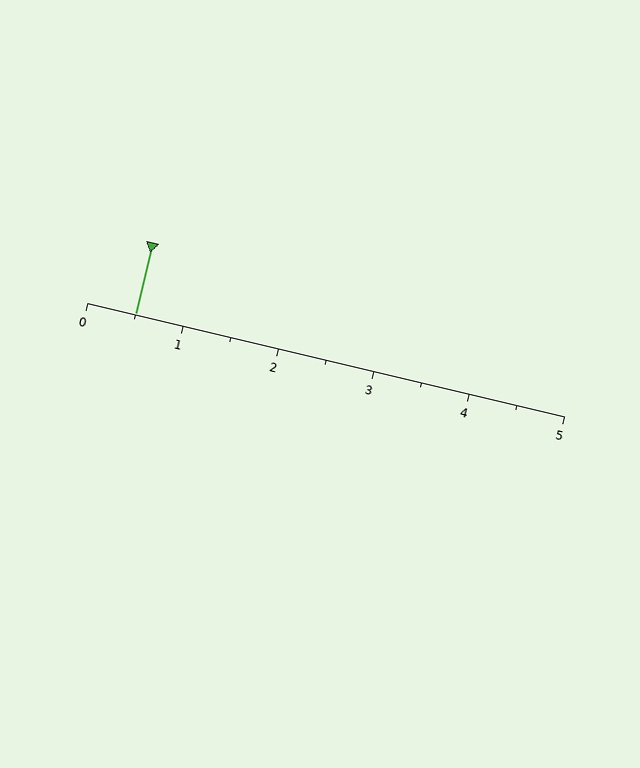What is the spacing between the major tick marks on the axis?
The major ticks are spaced 1 apart.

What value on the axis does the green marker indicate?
The marker indicates approximately 0.5.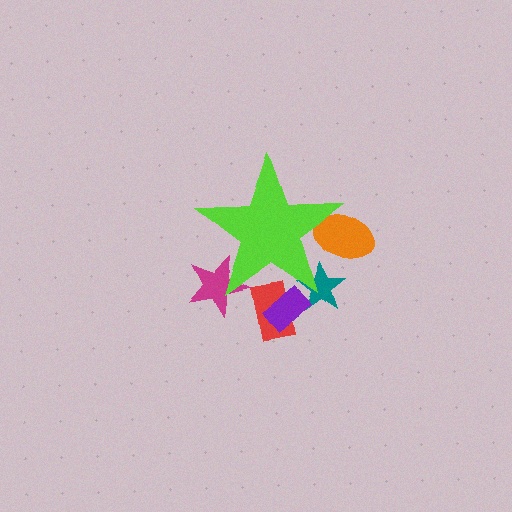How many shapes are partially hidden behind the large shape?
5 shapes are partially hidden.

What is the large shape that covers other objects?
A lime star.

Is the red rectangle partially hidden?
Yes, the red rectangle is partially hidden behind the lime star.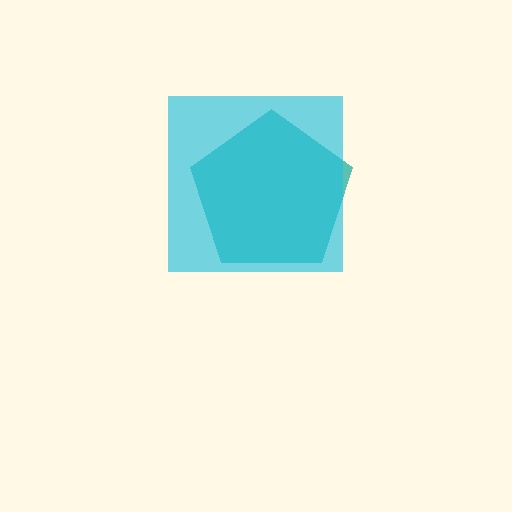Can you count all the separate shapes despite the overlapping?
Yes, there are 2 separate shapes.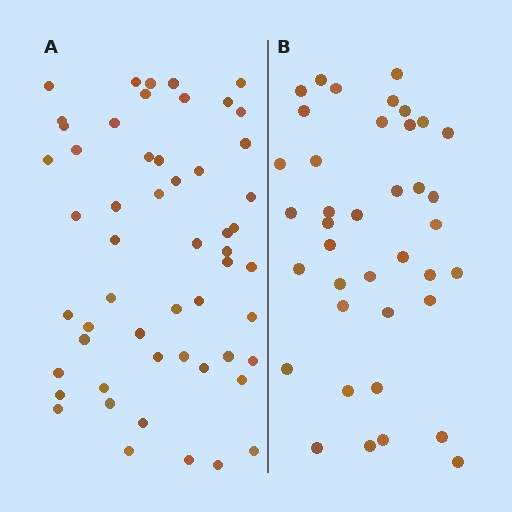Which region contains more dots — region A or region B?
Region A (the left region) has more dots.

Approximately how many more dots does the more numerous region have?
Region A has approximately 15 more dots than region B.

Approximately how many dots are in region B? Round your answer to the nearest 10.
About 40 dots. (The exact count is 39, which rounds to 40.)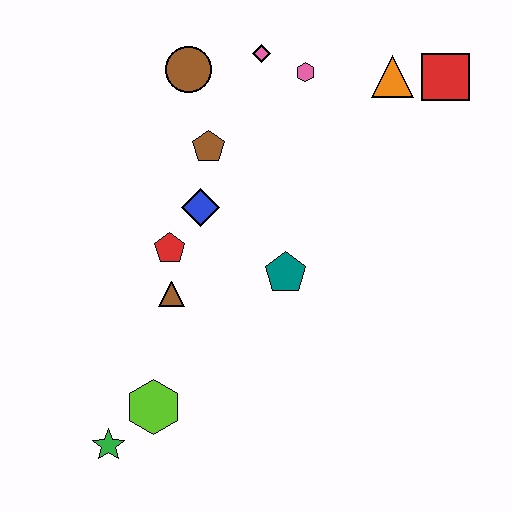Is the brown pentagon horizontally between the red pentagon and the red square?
Yes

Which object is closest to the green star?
The lime hexagon is closest to the green star.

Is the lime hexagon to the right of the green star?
Yes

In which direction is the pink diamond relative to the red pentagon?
The pink diamond is above the red pentagon.